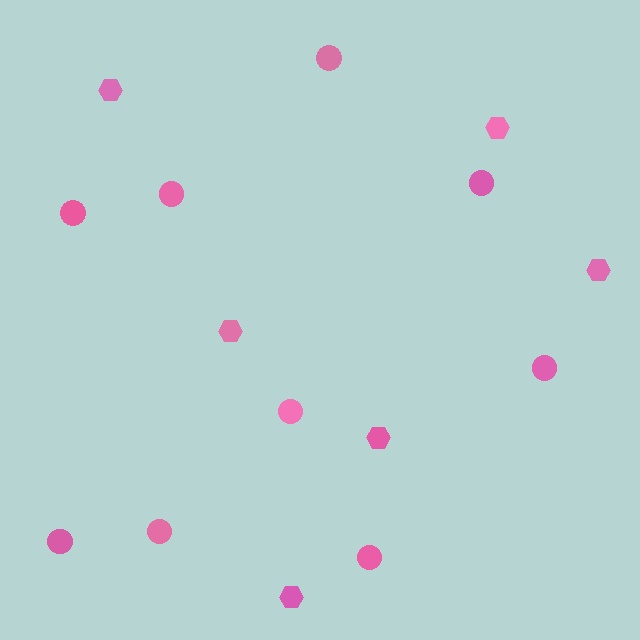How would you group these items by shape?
There are 2 groups: one group of hexagons (6) and one group of circles (9).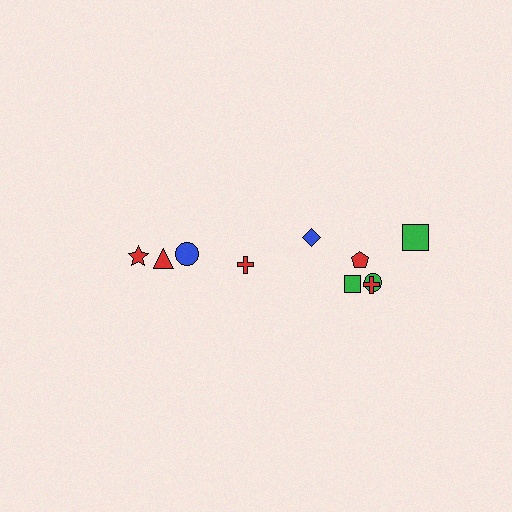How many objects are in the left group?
There are 4 objects.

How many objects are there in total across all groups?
There are 10 objects.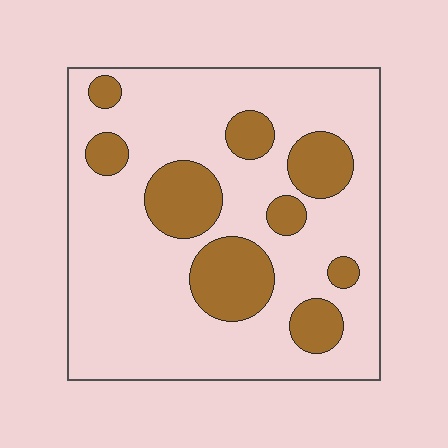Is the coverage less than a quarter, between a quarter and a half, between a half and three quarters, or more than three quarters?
Less than a quarter.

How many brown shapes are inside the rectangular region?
9.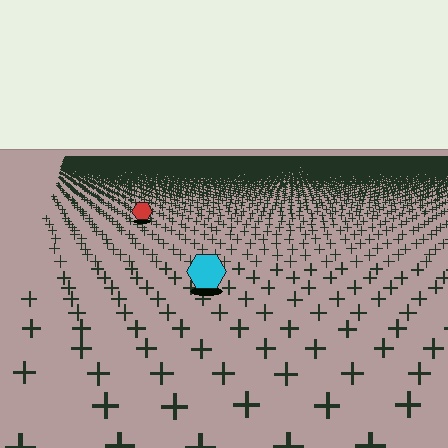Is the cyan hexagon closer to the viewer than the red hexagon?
Yes. The cyan hexagon is closer — you can tell from the texture gradient: the ground texture is coarser near it.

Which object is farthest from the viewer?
The red hexagon is farthest from the viewer. It appears smaller and the ground texture around it is denser.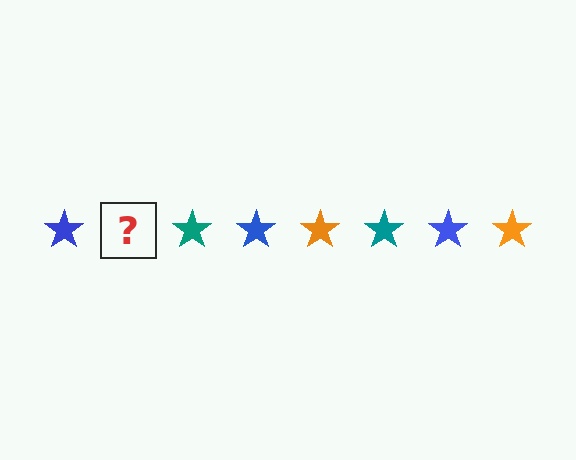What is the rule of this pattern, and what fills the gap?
The rule is that the pattern cycles through blue, orange, teal stars. The gap should be filled with an orange star.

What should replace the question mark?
The question mark should be replaced with an orange star.